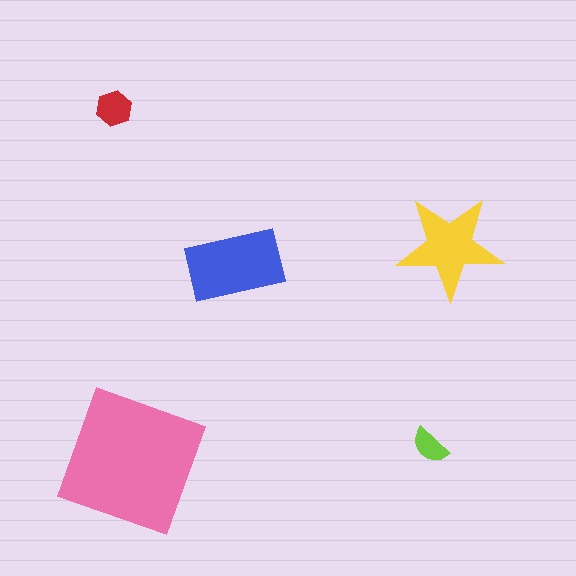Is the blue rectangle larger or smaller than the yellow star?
Larger.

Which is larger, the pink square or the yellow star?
The pink square.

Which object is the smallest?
The lime semicircle.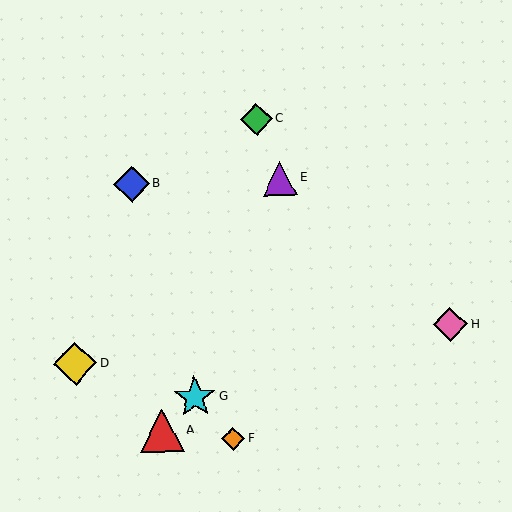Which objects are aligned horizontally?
Objects B, E are aligned horizontally.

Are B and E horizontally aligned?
Yes, both are at y≈184.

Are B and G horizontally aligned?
No, B is at y≈184 and G is at y≈397.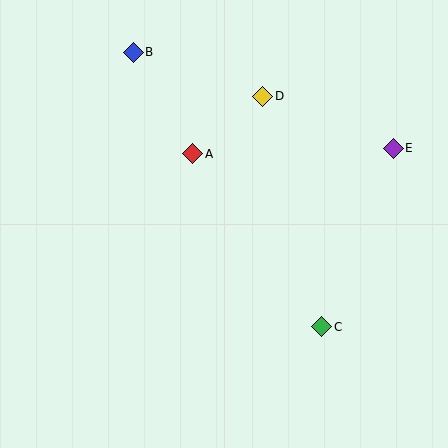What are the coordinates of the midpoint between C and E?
The midpoint between C and E is at (358, 237).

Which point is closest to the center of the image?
Point A at (193, 154) is closest to the center.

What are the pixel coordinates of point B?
Point B is at (133, 52).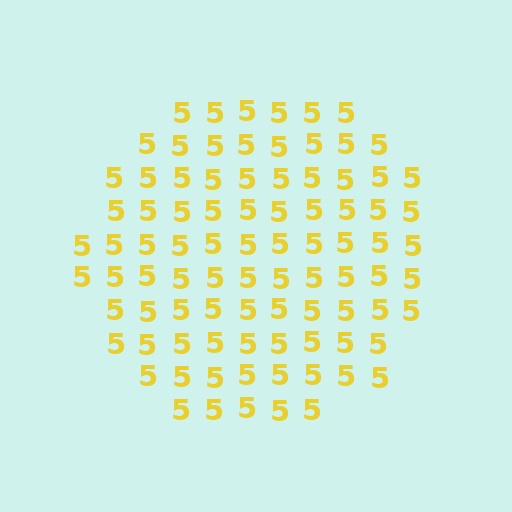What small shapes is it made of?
It is made of small digit 5's.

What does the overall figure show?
The overall figure shows a circle.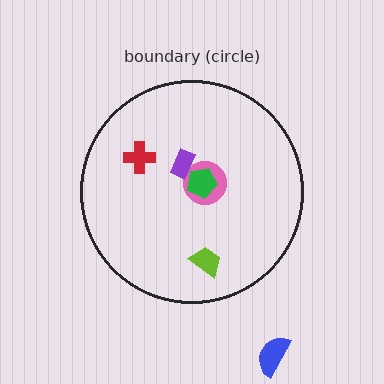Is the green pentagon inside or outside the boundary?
Inside.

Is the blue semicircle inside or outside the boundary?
Outside.